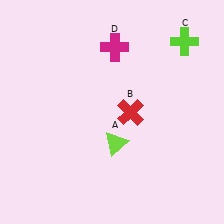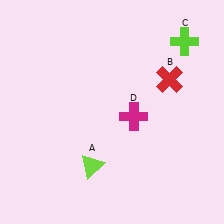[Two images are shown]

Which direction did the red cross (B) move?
The red cross (B) moved right.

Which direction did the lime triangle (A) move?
The lime triangle (A) moved left.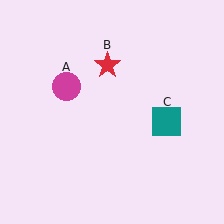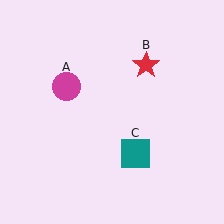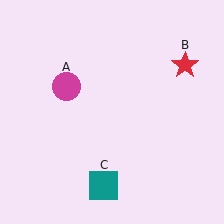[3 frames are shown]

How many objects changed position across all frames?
2 objects changed position: red star (object B), teal square (object C).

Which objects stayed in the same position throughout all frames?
Magenta circle (object A) remained stationary.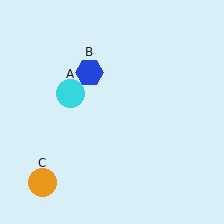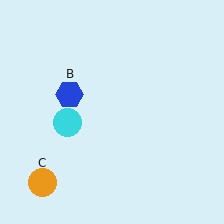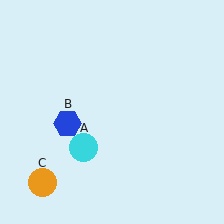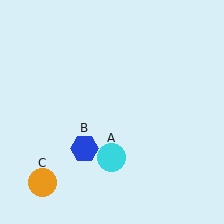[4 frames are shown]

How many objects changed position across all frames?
2 objects changed position: cyan circle (object A), blue hexagon (object B).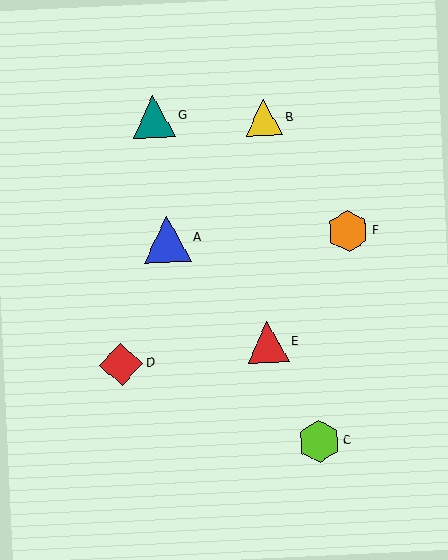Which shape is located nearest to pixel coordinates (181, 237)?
The blue triangle (labeled A) at (167, 239) is nearest to that location.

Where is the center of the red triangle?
The center of the red triangle is at (268, 342).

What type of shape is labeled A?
Shape A is a blue triangle.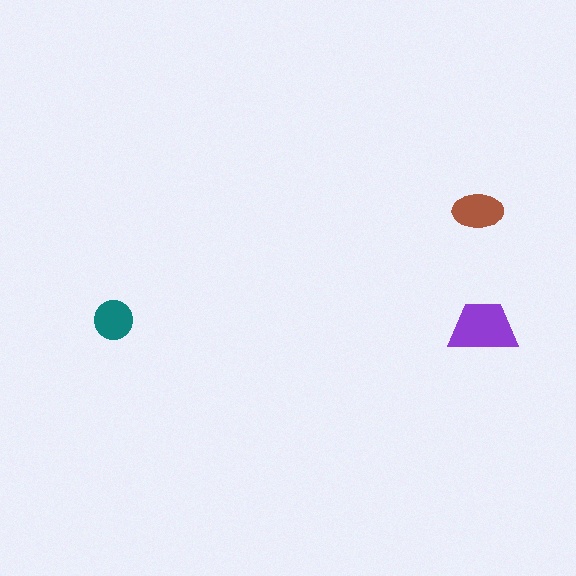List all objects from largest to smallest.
The purple trapezoid, the brown ellipse, the teal circle.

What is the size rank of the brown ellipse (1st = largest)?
2nd.